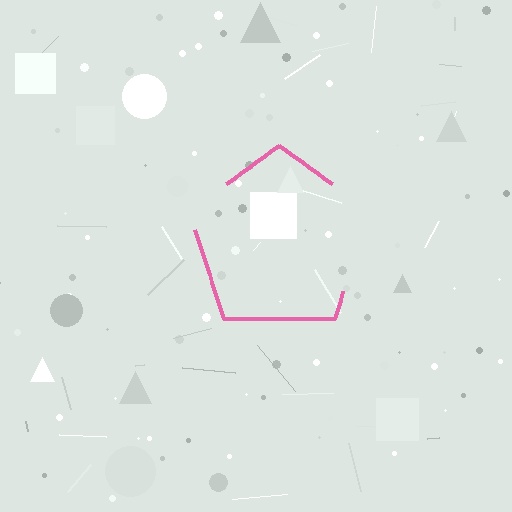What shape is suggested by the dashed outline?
The dashed outline suggests a pentagon.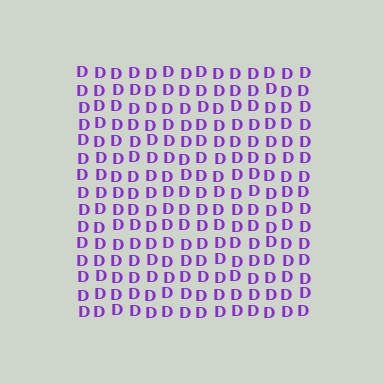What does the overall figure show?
The overall figure shows a square.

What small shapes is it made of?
It is made of small letter D's.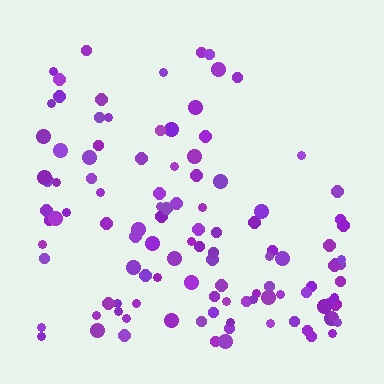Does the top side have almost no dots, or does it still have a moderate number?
Still a moderate number, just noticeably fewer than the bottom.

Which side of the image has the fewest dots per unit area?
The top.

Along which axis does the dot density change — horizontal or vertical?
Vertical.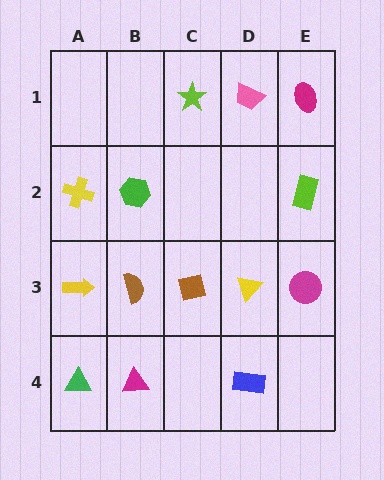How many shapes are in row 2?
3 shapes.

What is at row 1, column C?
A lime star.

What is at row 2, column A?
A yellow cross.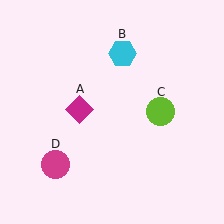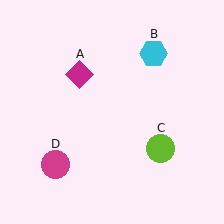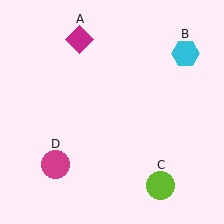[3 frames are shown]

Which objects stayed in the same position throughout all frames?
Magenta circle (object D) remained stationary.